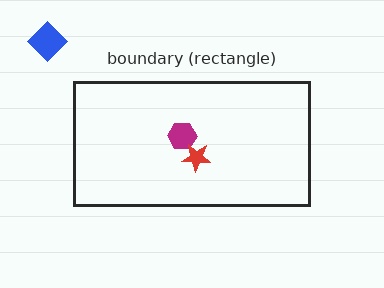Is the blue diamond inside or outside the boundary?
Outside.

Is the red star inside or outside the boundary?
Inside.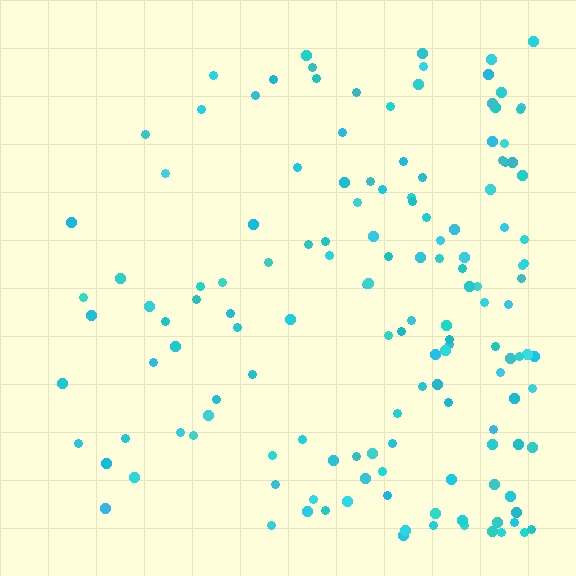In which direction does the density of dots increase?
From left to right, with the right side densest.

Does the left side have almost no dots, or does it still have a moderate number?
Still a moderate number, just noticeably fewer than the right.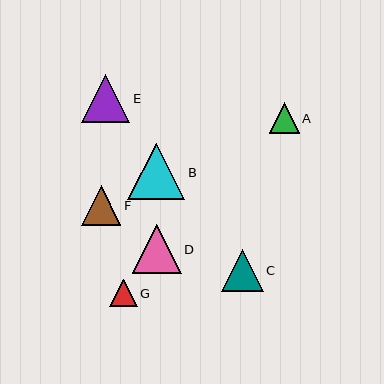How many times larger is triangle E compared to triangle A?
Triangle E is approximately 1.6 times the size of triangle A.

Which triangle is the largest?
Triangle B is the largest with a size of approximately 57 pixels.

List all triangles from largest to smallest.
From largest to smallest: B, D, E, C, F, A, G.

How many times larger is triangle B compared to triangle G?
Triangle B is approximately 2.0 times the size of triangle G.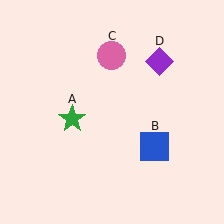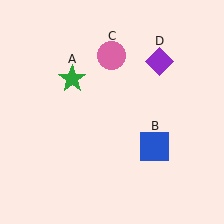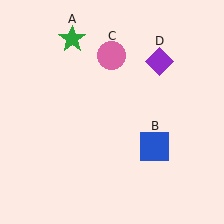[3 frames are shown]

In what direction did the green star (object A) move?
The green star (object A) moved up.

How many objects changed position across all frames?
1 object changed position: green star (object A).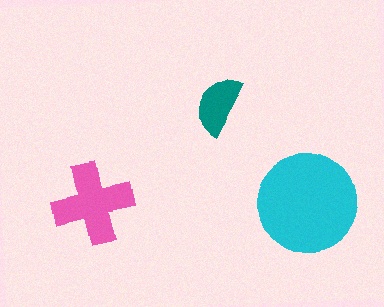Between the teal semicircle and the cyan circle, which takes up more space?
The cyan circle.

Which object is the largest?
The cyan circle.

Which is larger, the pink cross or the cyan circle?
The cyan circle.